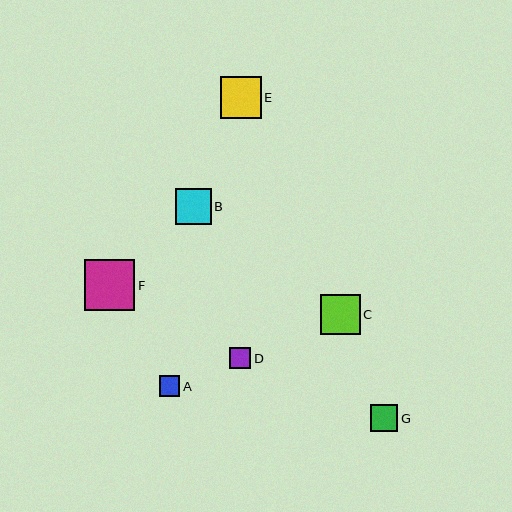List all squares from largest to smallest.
From largest to smallest: F, E, C, B, G, D, A.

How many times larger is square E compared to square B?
Square E is approximately 1.1 times the size of square B.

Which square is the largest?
Square F is the largest with a size of approximately 51 pixels.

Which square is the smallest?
Square A is the smallest with a size of approximately 21 pixels.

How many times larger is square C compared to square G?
Square C is approximately 1.5 times the size of square G.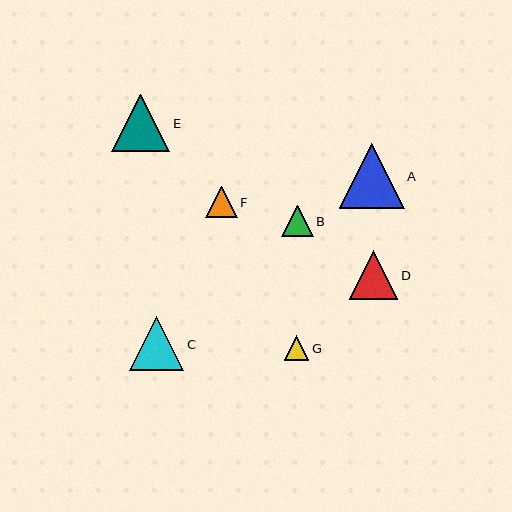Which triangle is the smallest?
Triangle G is the smallest with a size of approximately 24 pixels.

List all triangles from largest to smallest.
From largest to smallest: A, E, C, D, B, F, G.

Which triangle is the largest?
Triangle A is the largest with a size of approximately 65 pixels.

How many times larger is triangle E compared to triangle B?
Triangle E is approximately 1.8 times the size of triangle B.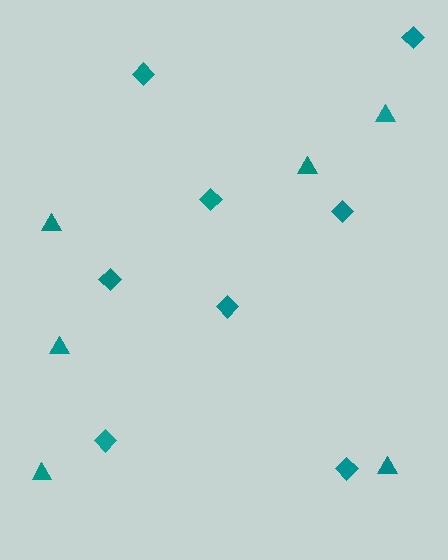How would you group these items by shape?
There are 2 groups: one group of triangles (6) and one group of diamonds (8).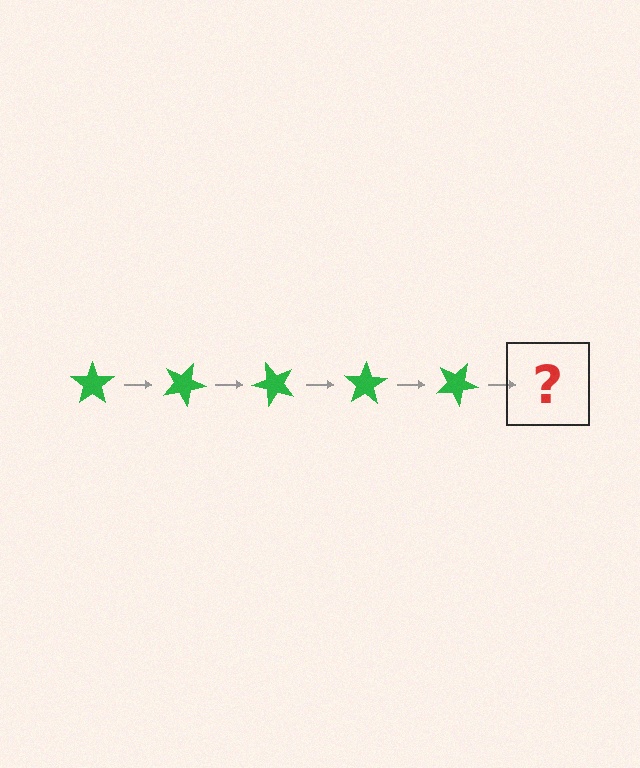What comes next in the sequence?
The next element should be a green star rotated 125 degrees.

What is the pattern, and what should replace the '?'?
The pattern is that the star rotates 25 degrees each step. The '?' should be a green star rotated 125 degrees.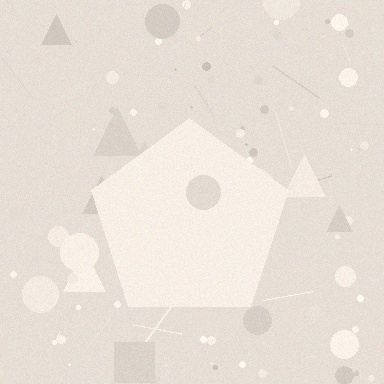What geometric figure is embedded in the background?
A pentagon is embedded in the background.